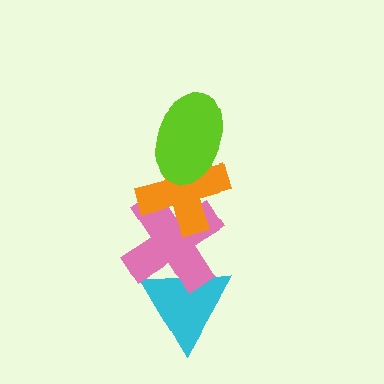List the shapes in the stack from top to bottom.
From top to bottom: the lime ellipse, the orange cross, the pink cross, the cyan triangle.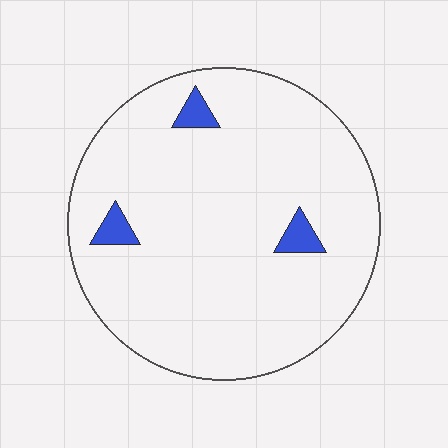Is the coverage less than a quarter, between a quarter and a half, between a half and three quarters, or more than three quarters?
Less than a quarter.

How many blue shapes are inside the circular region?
3.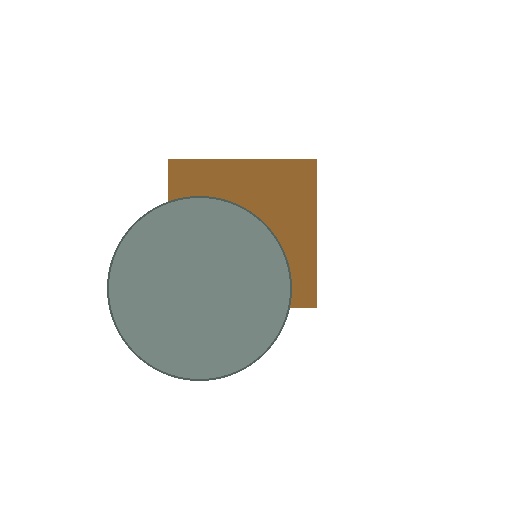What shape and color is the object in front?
The object in front is a gray circle.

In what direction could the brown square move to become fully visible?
The brown square could move toward the upper-right. That would shift it out from behind the gray circle entirely.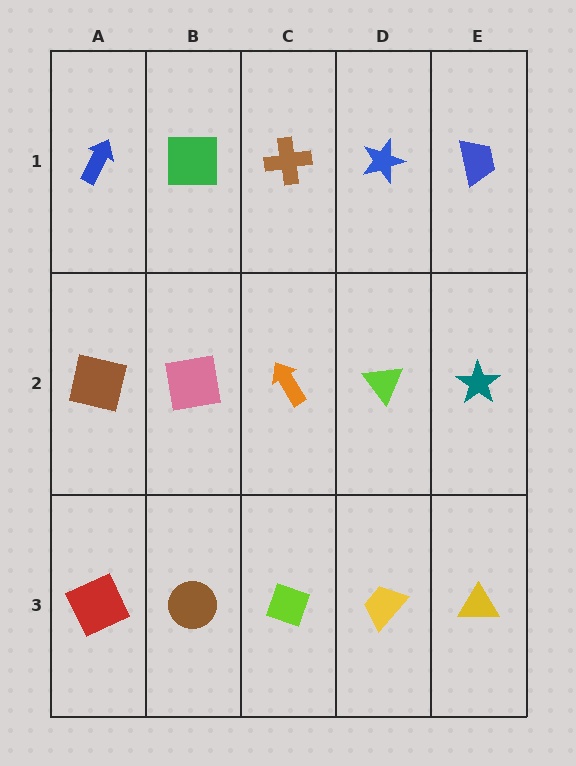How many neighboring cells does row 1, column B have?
3.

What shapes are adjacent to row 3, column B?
A pink square (row 2, column B), a red square (row 3, column A), a lime diamond (row 3, column C).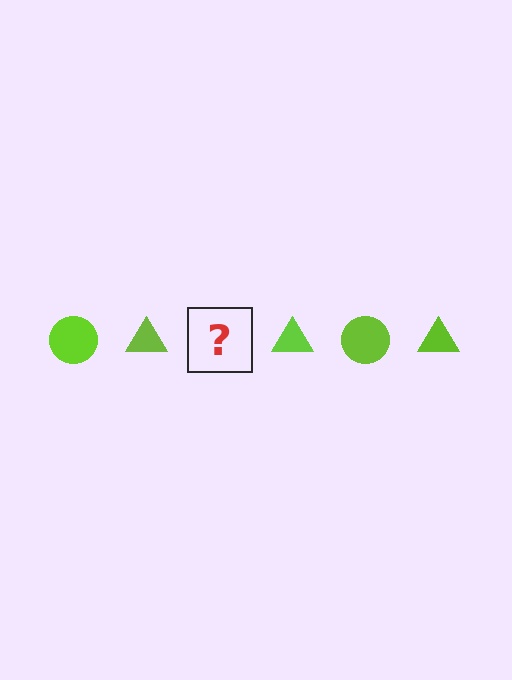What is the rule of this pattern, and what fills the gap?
The rule is that the pattern cycles through circle, triangle shapes in lime. The gap should be filled with a lime circle.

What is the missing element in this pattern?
The missing element is a lime circle.